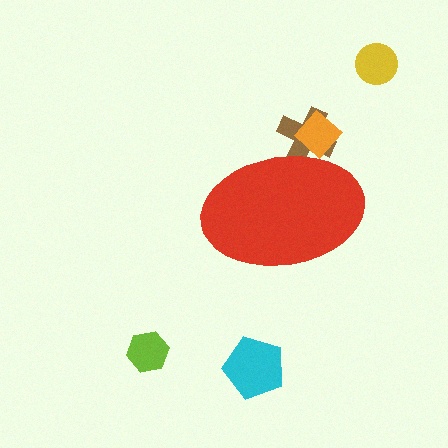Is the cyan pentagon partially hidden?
No, the cyan pentagon is fully visible.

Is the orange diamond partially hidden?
Yes, the orange diamond is partially hidden behind the red ellipse.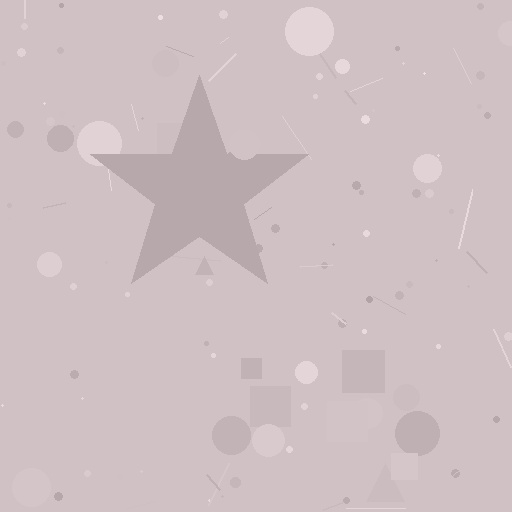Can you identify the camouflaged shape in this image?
The camouflaged shape is a star.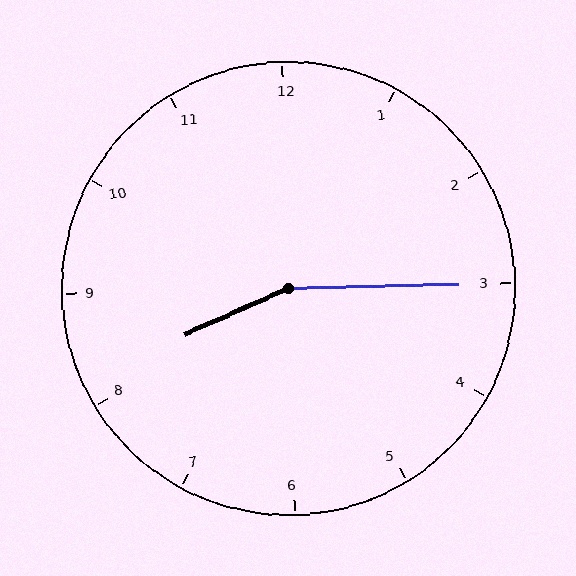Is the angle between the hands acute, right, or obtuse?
It is obtuse.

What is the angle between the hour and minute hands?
Approximately 158 degrees.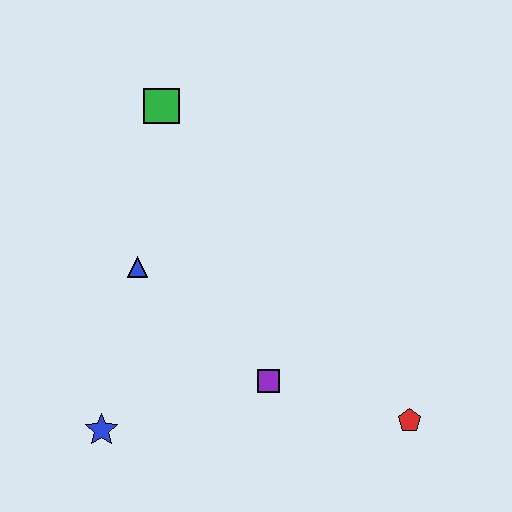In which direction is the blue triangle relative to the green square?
The blue triangle is below the green square.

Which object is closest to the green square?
The blue triangle is closest to the green square.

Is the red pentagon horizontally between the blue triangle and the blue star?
No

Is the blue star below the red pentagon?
Yes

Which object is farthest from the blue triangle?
The red pentagon is farthest from the blue triangle.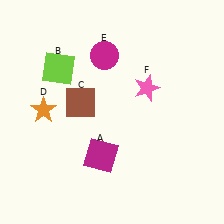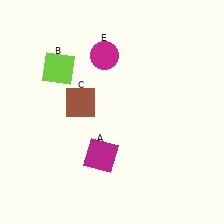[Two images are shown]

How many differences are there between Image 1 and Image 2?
There are 2 differences between the two images.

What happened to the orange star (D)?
The orange star (D) was removed in Image 2. It was in the top-left area of Image 1.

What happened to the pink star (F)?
The pink star (F) was removed in Image 2. It was in the top-right area of Image 1.